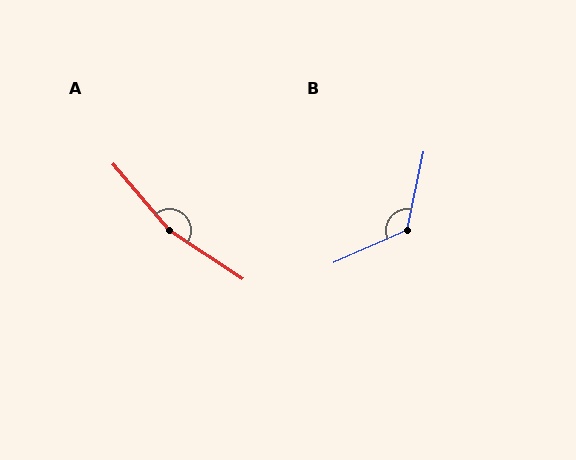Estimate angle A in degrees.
Approximately 164 degrees.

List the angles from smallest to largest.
B (126°), A (164°).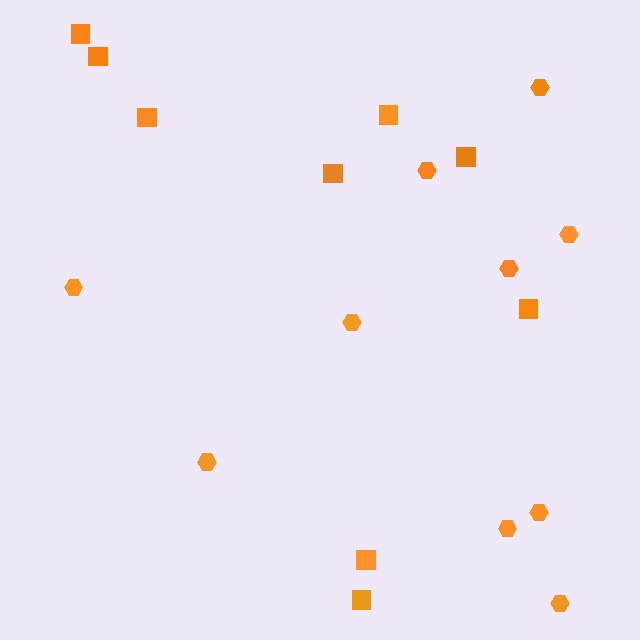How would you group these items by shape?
There are 2 groups: one group of hexagons (10) and one group of squares (9).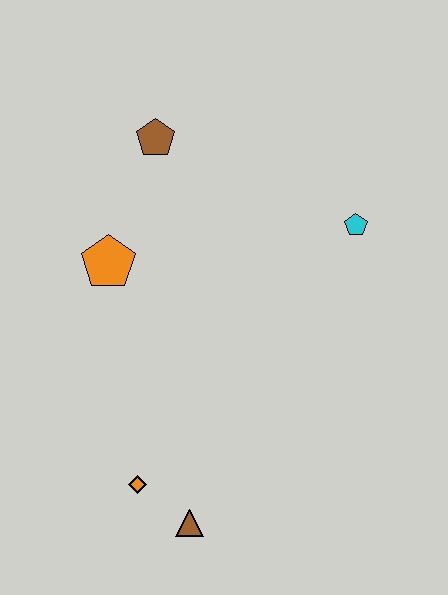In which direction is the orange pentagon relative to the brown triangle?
The orange pentagon is above the brown triangle.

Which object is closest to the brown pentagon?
The orange pentagon is closest to the brown pentagon.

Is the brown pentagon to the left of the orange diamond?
No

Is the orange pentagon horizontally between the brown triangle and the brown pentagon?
No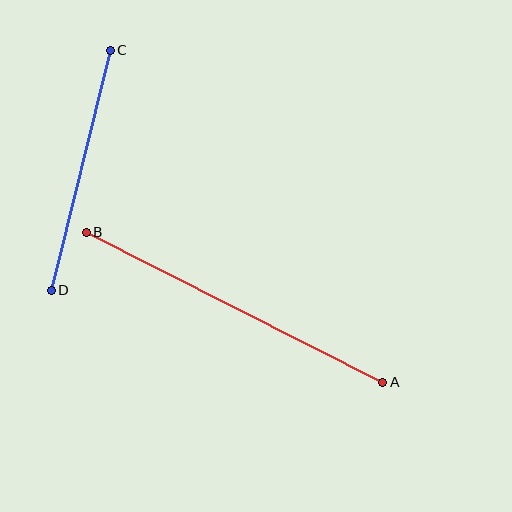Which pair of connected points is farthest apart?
Points A and B are farthest apart.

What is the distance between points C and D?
The distance is approximately 247 pixels.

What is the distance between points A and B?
The distance is approximately 332 pixels.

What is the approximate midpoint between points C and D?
The midpoint is at approximately (81, 170) pixels.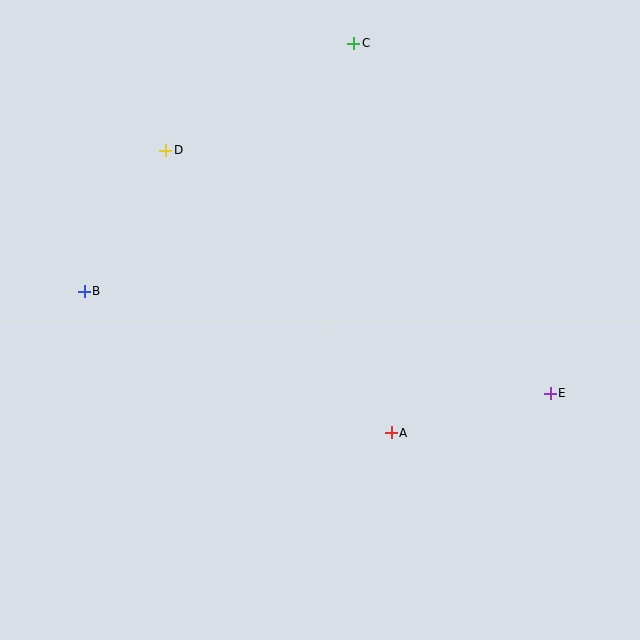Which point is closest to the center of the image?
Point A at (391, 433) is closest to the center.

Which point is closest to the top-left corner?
Point D is closest to the top-left corner.